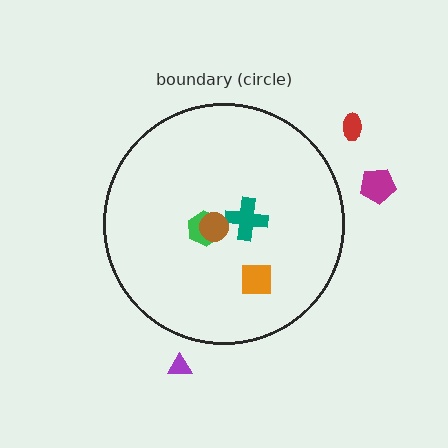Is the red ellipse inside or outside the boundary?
Outside.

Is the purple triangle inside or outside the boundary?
Outside.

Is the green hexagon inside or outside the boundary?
Inside.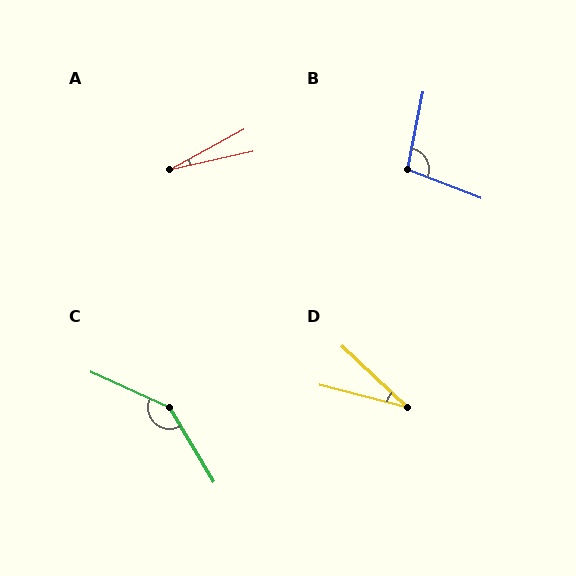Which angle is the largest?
C, at approximately 145 degrees.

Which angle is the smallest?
A, at approximately 16 degrees.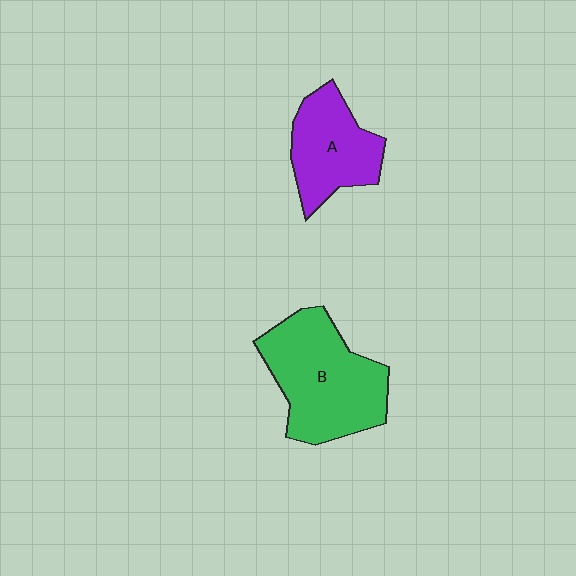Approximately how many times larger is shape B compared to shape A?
Approximately 1.5 times.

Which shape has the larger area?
Shape B (green).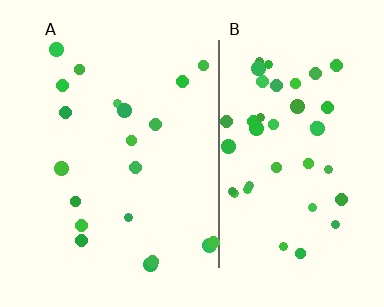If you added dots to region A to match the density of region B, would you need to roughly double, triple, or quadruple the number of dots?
Approximately double.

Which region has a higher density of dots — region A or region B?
B (the right).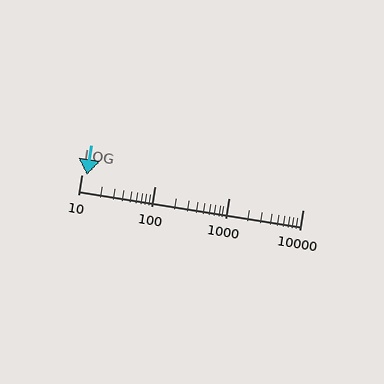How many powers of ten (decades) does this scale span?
The scale spans 3 decades, from 10 to 10000.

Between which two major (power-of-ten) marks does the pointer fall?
The pointer is between 10 and 100.